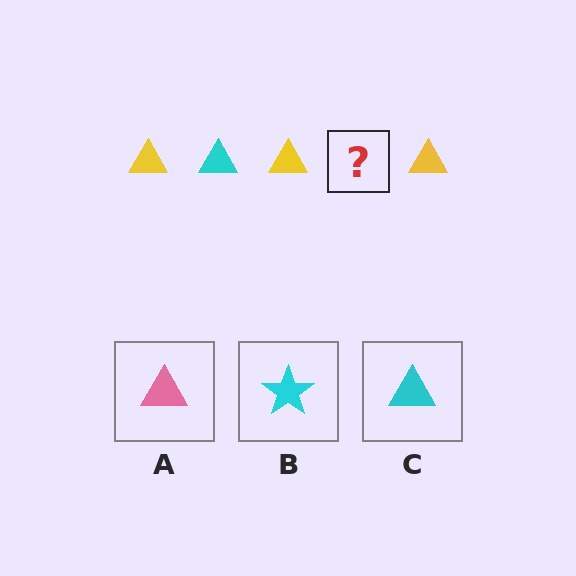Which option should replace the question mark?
Option C.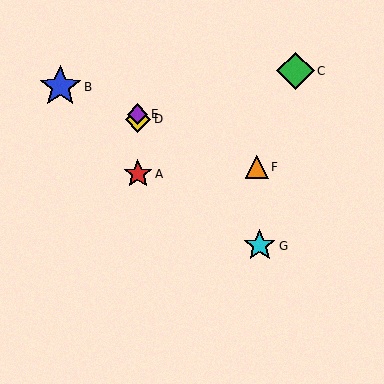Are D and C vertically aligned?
No, D is at x≈138 and C is at x≈296.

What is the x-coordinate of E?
Object E is at x≈138.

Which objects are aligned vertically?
Objects A, D, E are aligned vertically.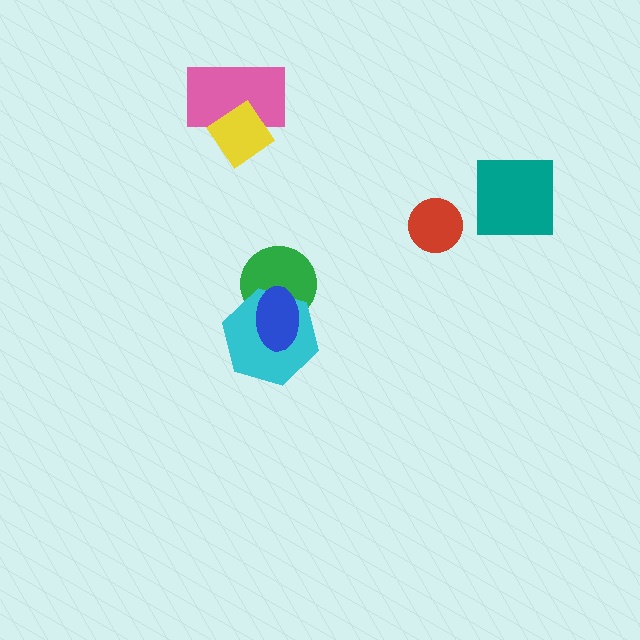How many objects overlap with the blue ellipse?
2 objects overlap with the blue ellipse.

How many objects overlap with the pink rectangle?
1 object overlaps with the pink rectangle.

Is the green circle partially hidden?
Yes, it is partially covered by another shape.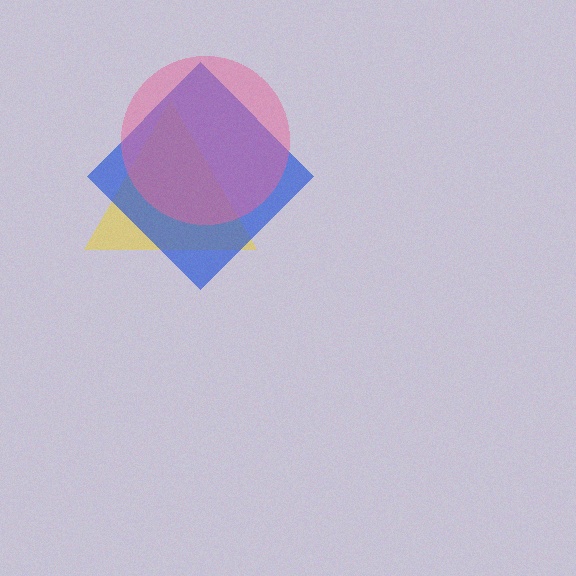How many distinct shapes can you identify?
There are 3 distinct shapes: a yellow triangle, a blue diamond, a pink circle.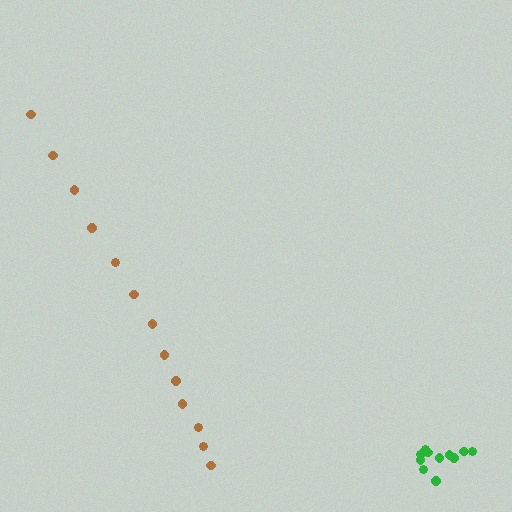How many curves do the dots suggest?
There are 2 distinct paths.